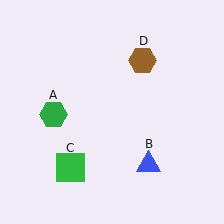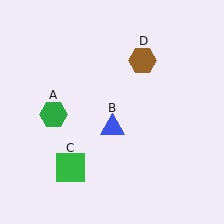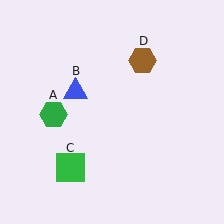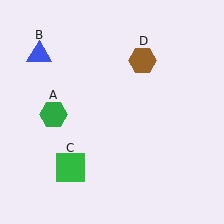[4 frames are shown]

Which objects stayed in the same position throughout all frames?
Green hexagon (object A) and green square (object C) and brown hexagon (object D) remained stationary.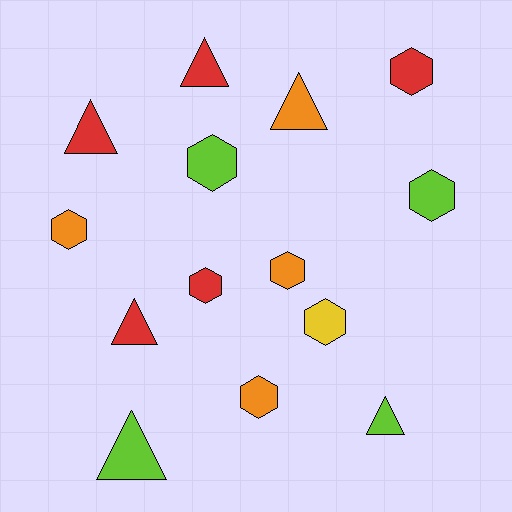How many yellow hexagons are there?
There is 1 yellow hexagon.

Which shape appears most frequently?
Hexagon, with 8 objects.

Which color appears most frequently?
Red, with 5 objects.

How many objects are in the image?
There are 14 objects.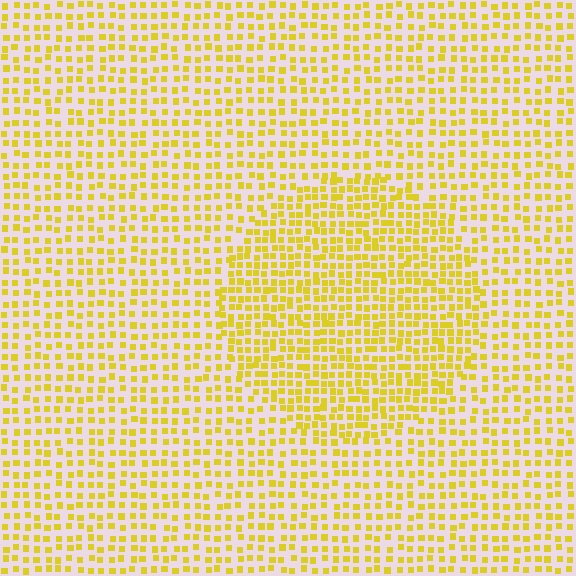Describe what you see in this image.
The image contains small yellow elements arranged at two different densities. A circle-shaped region is visible where the elements are more densely packed than the surrounding area.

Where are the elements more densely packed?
The elements are more densely packed inside the circle boundary.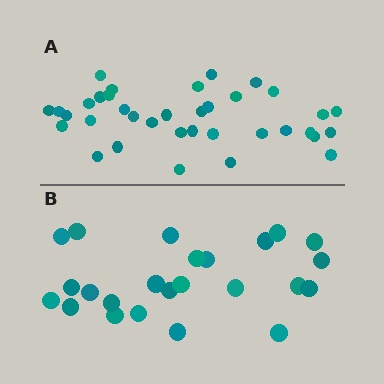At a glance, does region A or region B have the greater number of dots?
Region A (the top region) has more dots.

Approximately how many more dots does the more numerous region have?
Region A has roughly 12 or so more dots than region B.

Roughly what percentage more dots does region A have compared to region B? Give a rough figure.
About 50% more.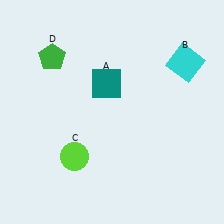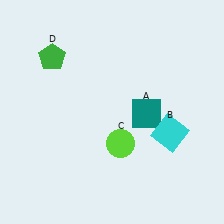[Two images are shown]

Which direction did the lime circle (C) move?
The lime circle (C) moved right.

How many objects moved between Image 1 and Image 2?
3 objects moved between the two images.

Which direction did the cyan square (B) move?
The cyan square (B) moved down.